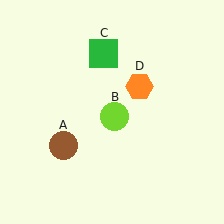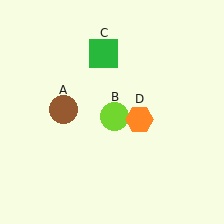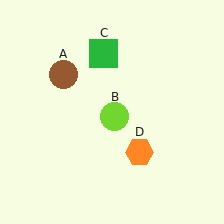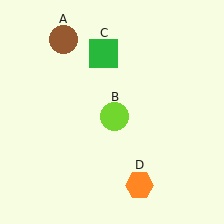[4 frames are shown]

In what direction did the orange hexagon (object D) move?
The orange hexagon (object D) moved down.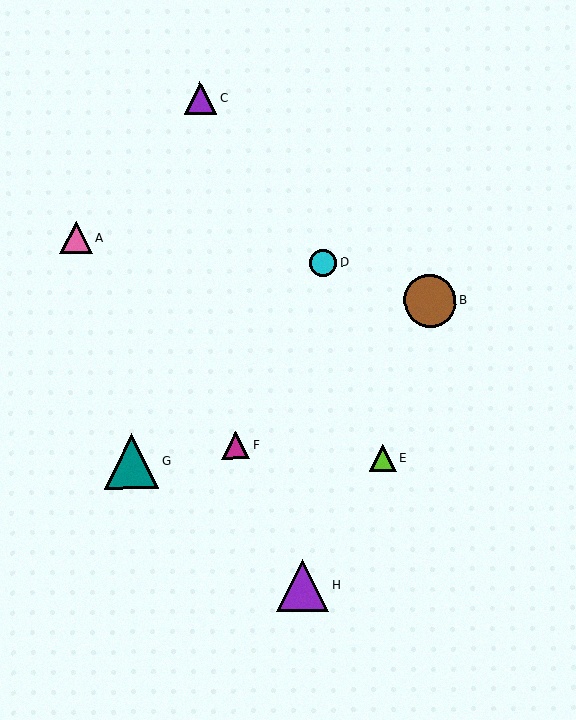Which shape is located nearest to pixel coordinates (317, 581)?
The purple triangle (labeled H) at (302, 585) is nearest to that location.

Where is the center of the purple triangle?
The center of the purple triangle is at (200, 98).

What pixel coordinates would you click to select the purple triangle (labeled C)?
Click at (200, 98) to select the purple triangle C.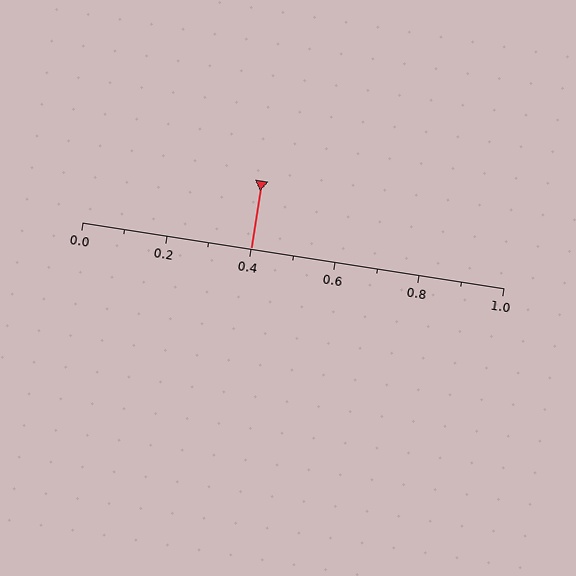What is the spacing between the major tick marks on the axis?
The major ticks are spaced 0.2 apart.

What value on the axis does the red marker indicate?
The marker indicates approximately 0.4.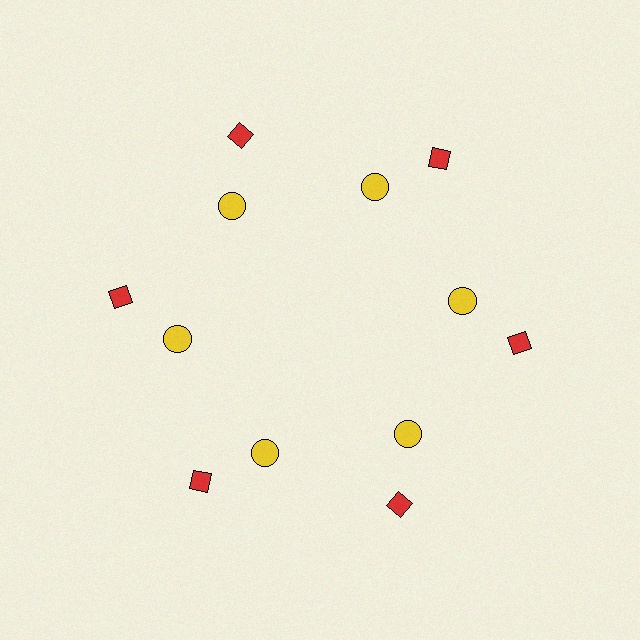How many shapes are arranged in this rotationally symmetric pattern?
There are 12 shapes, arranged in 6 groups of 2.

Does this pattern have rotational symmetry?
Yes, this pattern has 6-fold rotational symmetry. It looks the same after rotating 60 degrees around the center.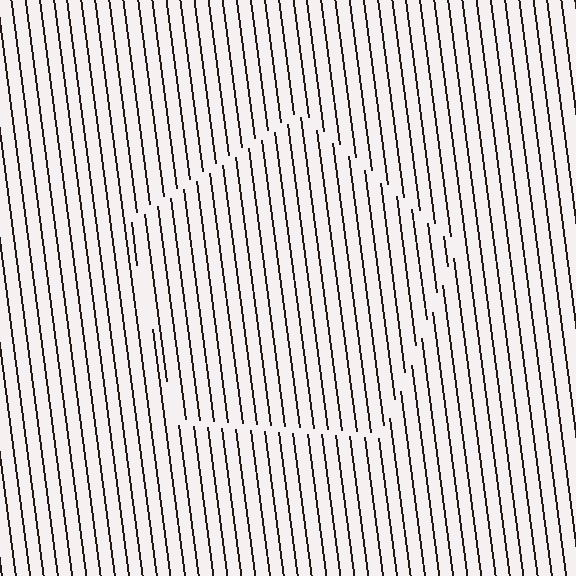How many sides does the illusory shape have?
5 sides — the line-ends trace a pentagon.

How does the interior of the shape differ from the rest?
The interior of the shape contains the same grating, shifted by half a period — the contour is defined by the phase discontinuity where line-ends from the inner and outer gratings abut.